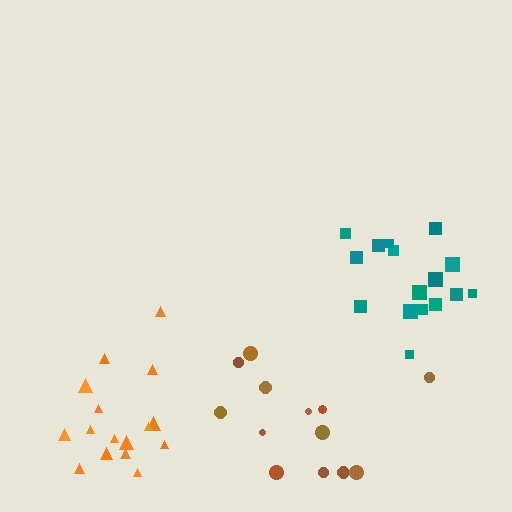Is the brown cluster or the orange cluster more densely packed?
Orange.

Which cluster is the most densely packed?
Teal.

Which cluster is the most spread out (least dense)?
Brown.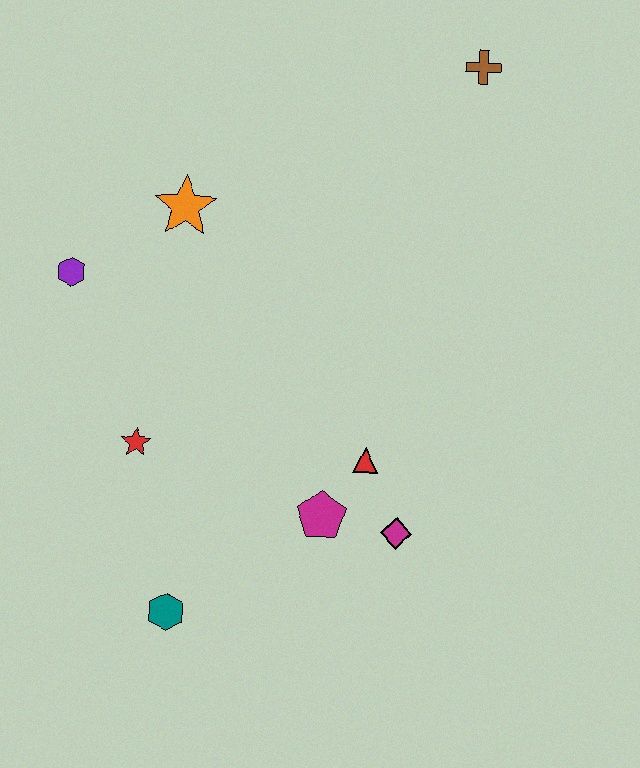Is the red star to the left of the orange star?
Yes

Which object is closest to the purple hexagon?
The orange star is closest to the purple hexagon.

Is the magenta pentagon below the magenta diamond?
No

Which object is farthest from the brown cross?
The teal hexagon is farthest from the brown cross.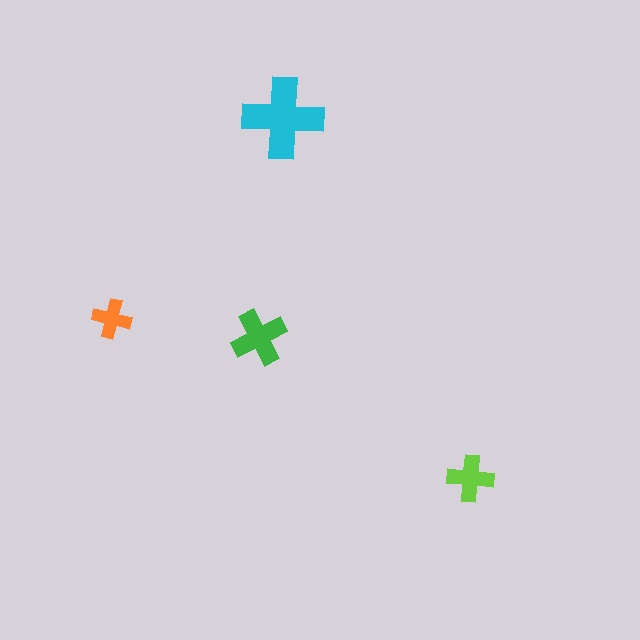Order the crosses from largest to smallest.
the cyan one, the green one, the lime one, the orange one.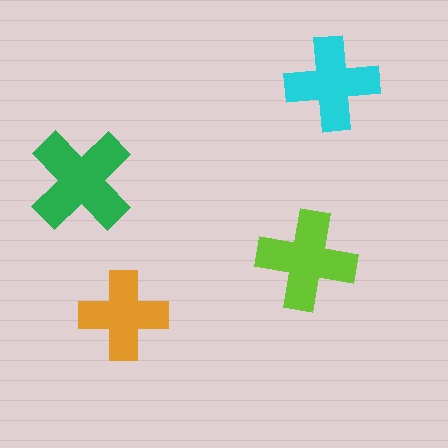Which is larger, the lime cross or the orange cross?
The lime one.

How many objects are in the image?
There are 4 objects in the image.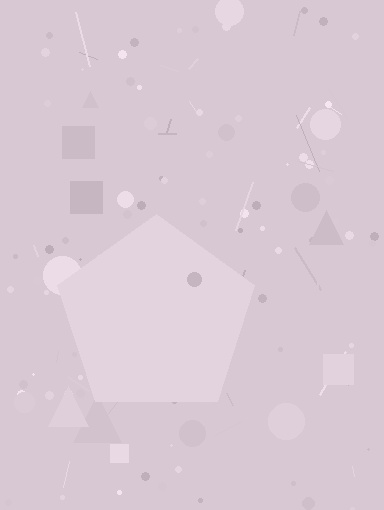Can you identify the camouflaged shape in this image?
The camouflaged shape is a pentagon.